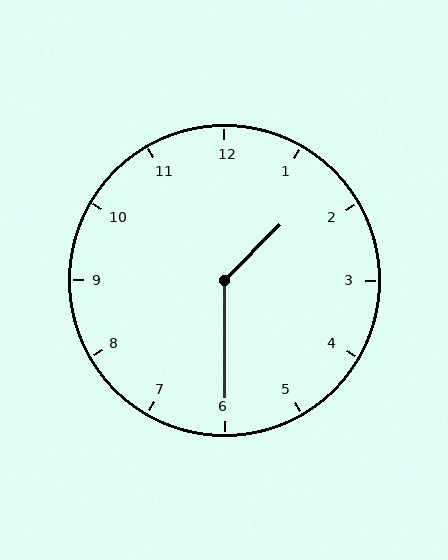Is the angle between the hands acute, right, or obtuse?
It is obtuse.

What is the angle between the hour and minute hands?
Approximately 135 degrees.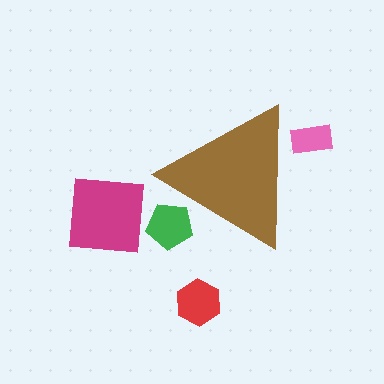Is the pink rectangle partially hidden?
Yes, the pink rectangle is partially hidden behind the brown triangle.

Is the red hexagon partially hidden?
No, the red hexagon is fully visible.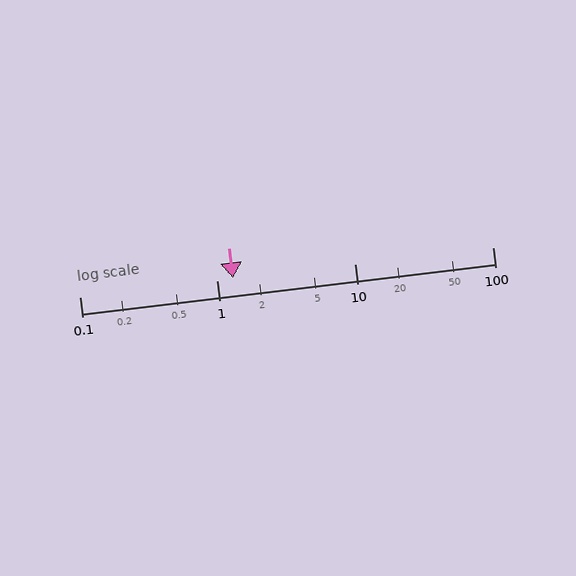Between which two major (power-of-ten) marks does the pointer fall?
The pointer is between 1 and 10.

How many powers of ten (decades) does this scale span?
The scale spans 3 decades, from 0.1 to 100.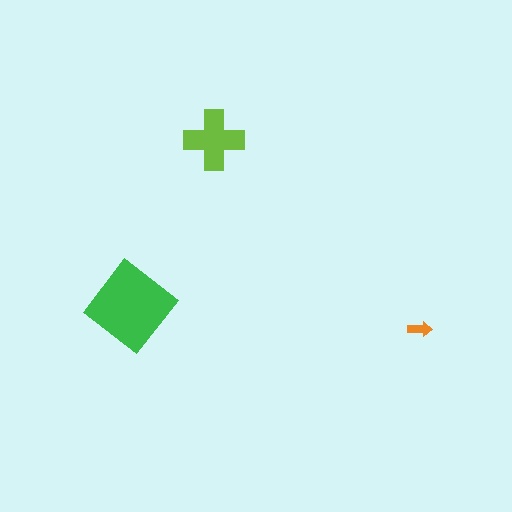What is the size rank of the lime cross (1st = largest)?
2nd.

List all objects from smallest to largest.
The orange arrow, the lime cross, the green diamond.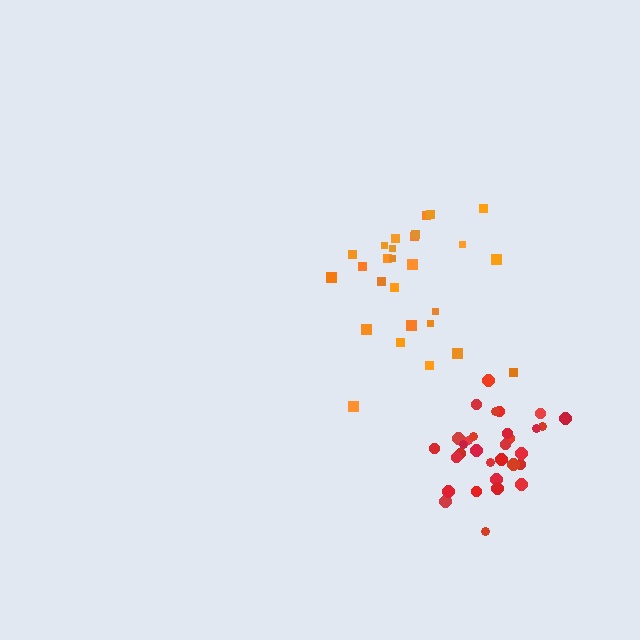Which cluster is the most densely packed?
Red.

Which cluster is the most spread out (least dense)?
Orange.